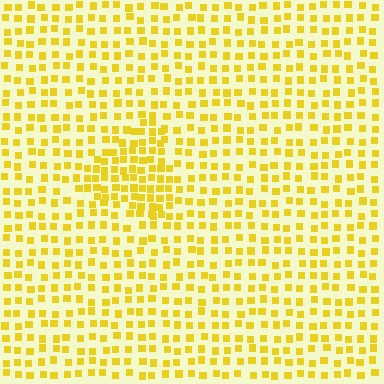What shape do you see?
I see a triangle.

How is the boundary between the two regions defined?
The boundary is defined by a change in element density (approximately 1.8x ratio). All elements are the same color, size, and shape.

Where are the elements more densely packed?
The elements are more densely packed inside the triangle boundary.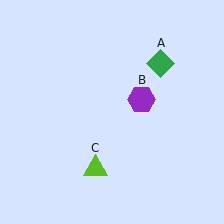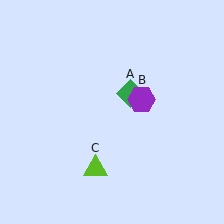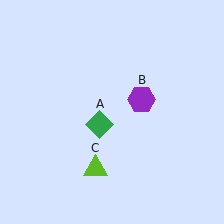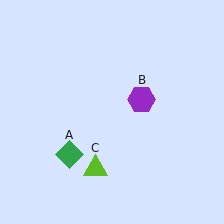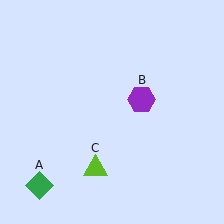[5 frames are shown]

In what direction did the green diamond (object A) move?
The green diamond (object A) moved down and to the left.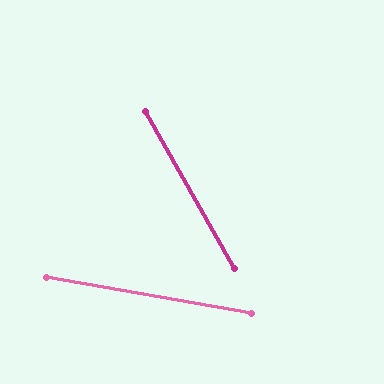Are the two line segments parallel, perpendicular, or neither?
Neither parallel nor perpendicular — they differ by about 50°.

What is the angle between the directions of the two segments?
Approximately 50 degrees.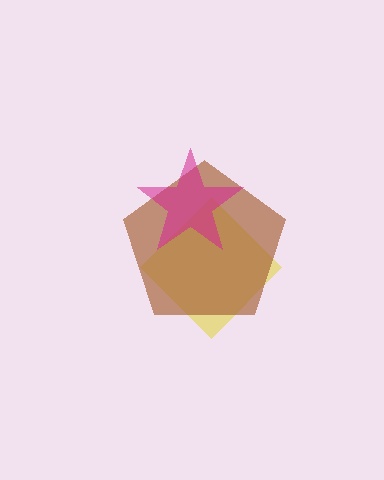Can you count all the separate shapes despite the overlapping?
Yes, there are 3 separate shapes.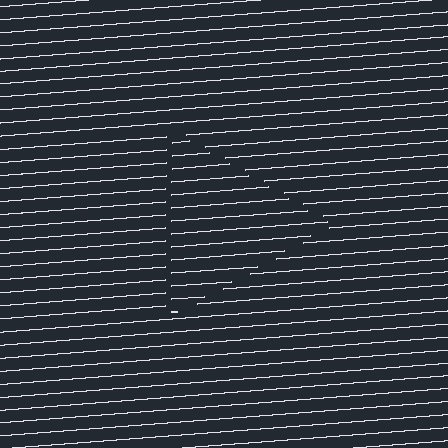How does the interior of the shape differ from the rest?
The interior of the shape contains the same grating, shifted by half a period — the contour is defined by the phase discontinuity where line-ends from the inner and outer gratings abut.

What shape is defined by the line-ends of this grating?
An illusory triangle. The interior of the shape contains the same grating, shifted by half a period — the contour is defined by the phase discontinuity where line-ends from the inner and outer gratings abut.